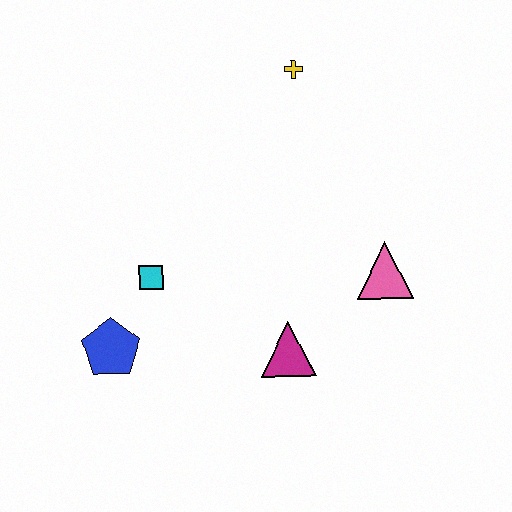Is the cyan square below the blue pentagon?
No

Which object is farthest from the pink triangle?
The blue pentagon is farthest from the pink triangle.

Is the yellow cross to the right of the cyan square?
Yes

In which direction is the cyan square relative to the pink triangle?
The cyan square is to the left of the pink triangle.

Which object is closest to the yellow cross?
The pink triangle is closest to the yellow cross.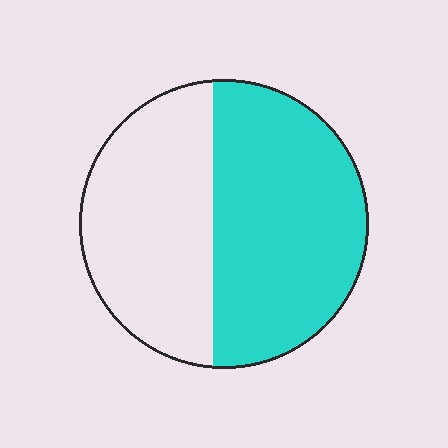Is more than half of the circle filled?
Yes.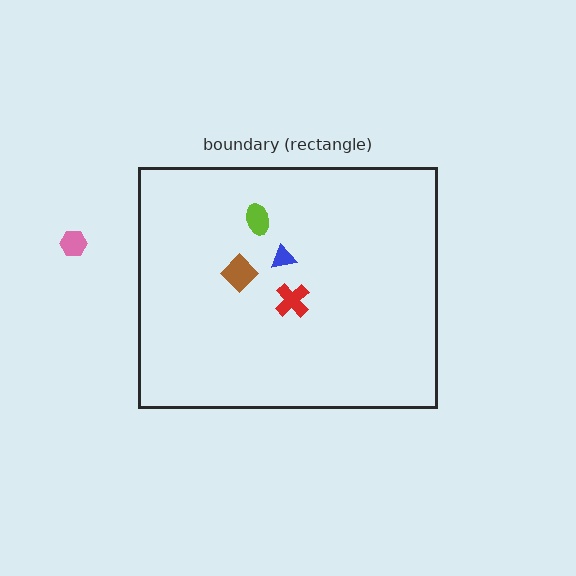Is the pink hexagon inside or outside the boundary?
Outside.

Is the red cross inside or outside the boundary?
Inside.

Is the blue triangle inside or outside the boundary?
Inside.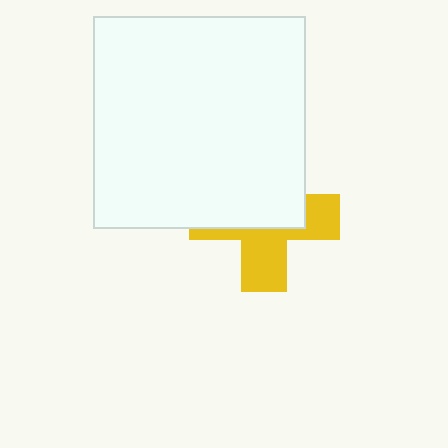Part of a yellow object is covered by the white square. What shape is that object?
It is a cross.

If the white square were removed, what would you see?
You would see the complete yellow cross.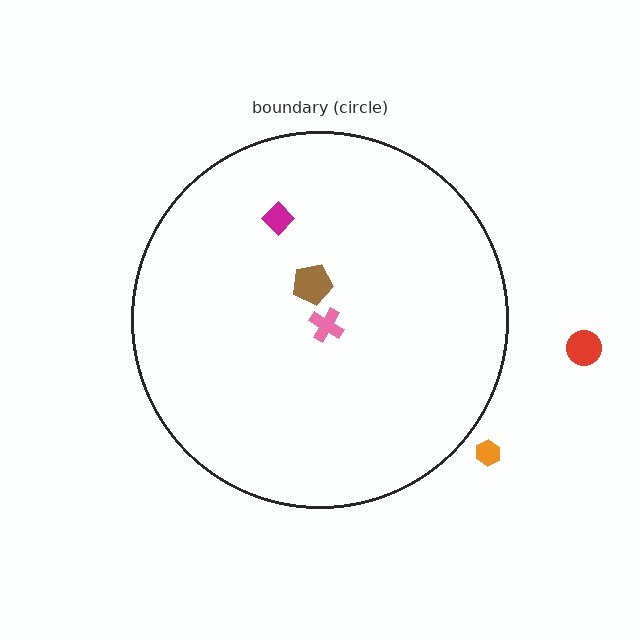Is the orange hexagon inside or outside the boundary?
Outside.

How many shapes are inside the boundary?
3 inside, 2 outside.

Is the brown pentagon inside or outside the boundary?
Inside.